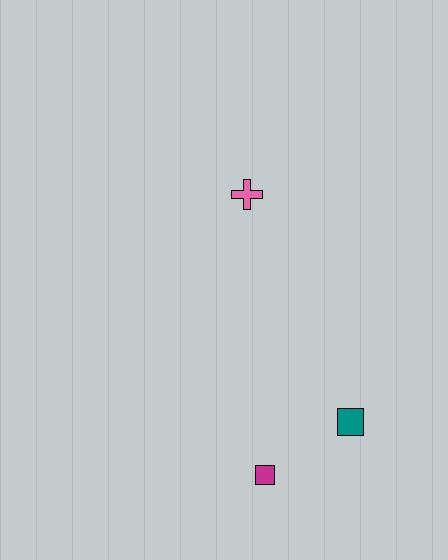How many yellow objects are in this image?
There are no yellow objects.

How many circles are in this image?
There are no circles.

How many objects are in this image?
There are 3 objects.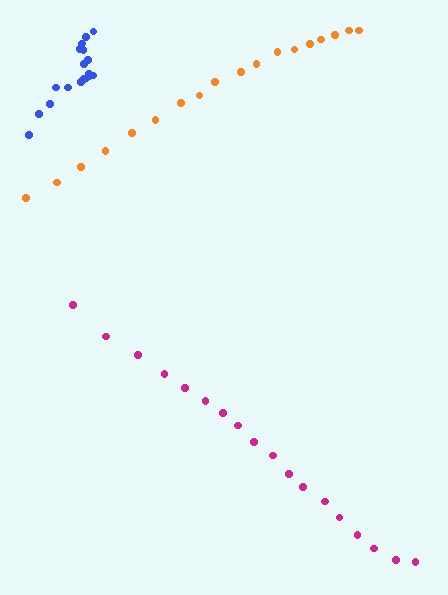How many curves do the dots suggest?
There are 3 distinct paths.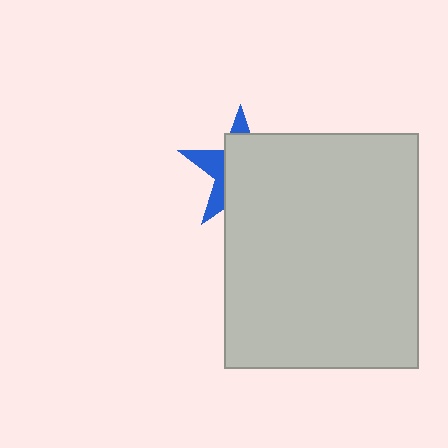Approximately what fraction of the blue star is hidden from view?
Roughly 68% of the blue star is hidden behind the light gray rectangle.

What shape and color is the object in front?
The object in front is a light gray rectangle.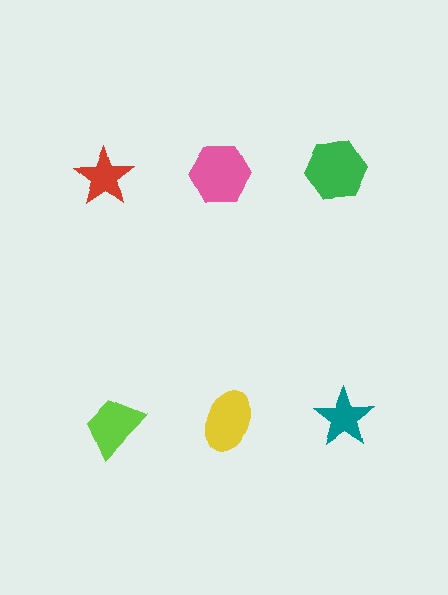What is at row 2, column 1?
A lime trapezoid.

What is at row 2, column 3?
A teal star.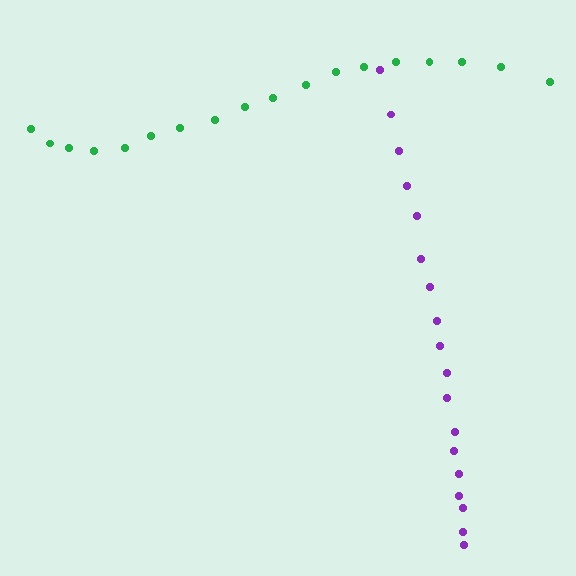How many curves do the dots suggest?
There are 2 distinct paths.